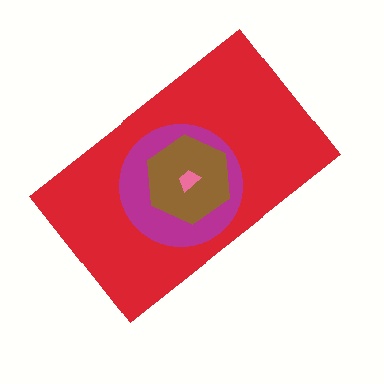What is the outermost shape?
The red rectangle.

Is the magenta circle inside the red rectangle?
Yes.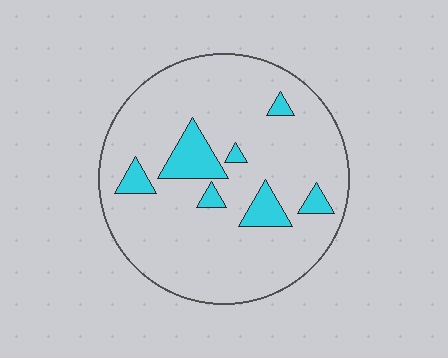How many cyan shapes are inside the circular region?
7.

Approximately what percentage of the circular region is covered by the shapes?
Approximately 10%.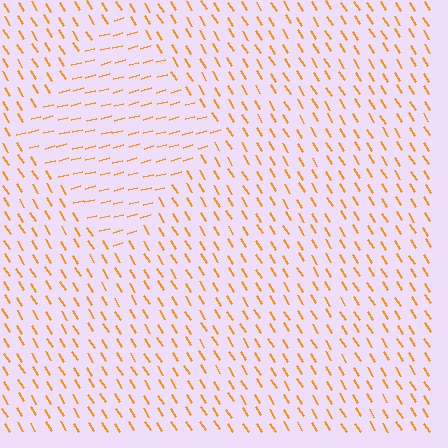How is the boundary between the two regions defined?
The boundary is defined purely by a change in line orientation (approximately 72 degrees difference). All lines are the same color and thickness.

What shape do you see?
I see a diamond.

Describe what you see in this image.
The image is filled with small orange line segments. A diamond region in the image has lines oriented differently from the surrounding lines, creating a visible texture boundary.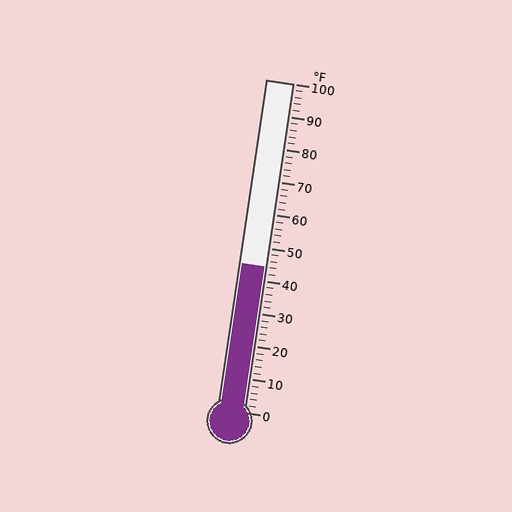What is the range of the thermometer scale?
The thermometer scale ranges from 0°F to 100°F.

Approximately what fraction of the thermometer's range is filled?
The thermometer is filled to approximately 45% of its range.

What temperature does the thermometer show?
The thermometer shows approximately 44°F.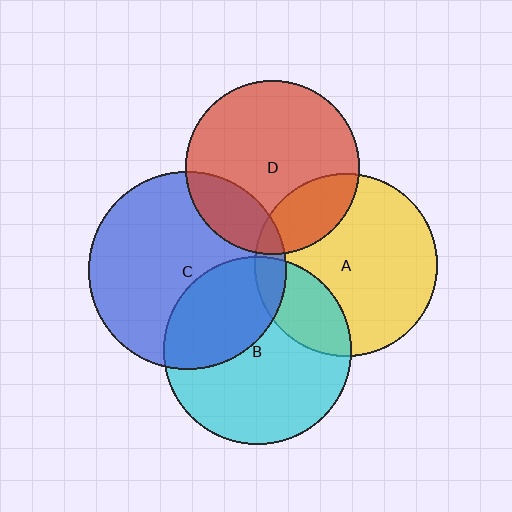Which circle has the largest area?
Circle C (blue).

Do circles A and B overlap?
Yes.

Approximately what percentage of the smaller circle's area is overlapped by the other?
Approximately 25%.